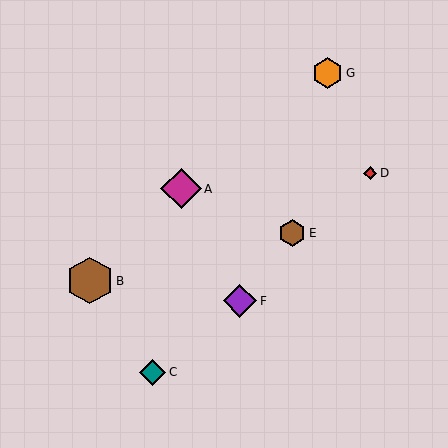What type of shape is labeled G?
Shape G is an orange hexagon.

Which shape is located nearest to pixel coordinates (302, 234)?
The brown hexagon (labeled E) at (292, 233) is nearest to that location.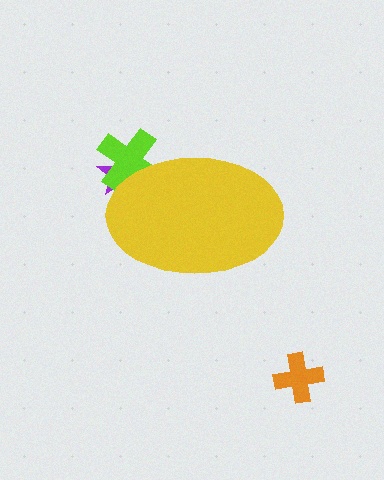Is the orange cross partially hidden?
No, the orange cross is fully visible.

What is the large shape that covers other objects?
A yellow ellipse.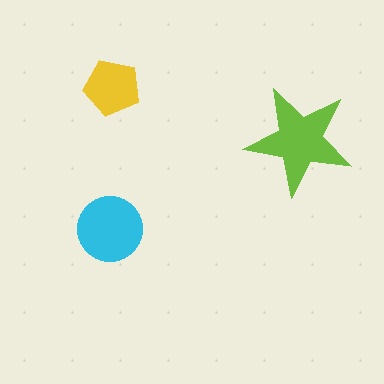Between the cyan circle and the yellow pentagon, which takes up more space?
The cyan circle.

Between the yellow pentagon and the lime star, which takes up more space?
The lime star.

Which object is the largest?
The lime star.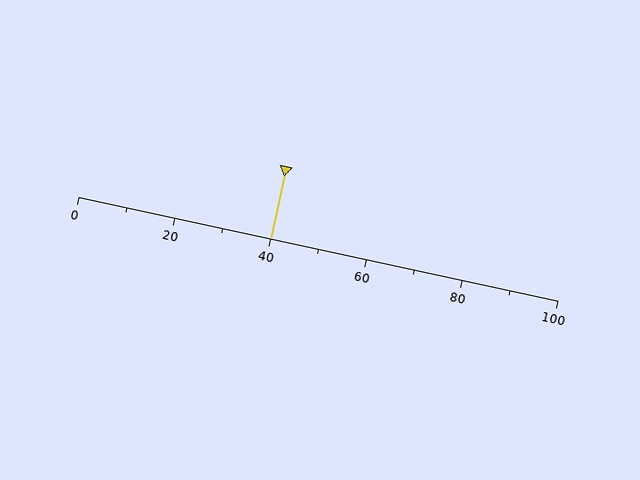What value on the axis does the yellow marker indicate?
The marker indicates approximately 40.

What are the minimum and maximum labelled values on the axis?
The axis runs from 0 to 100.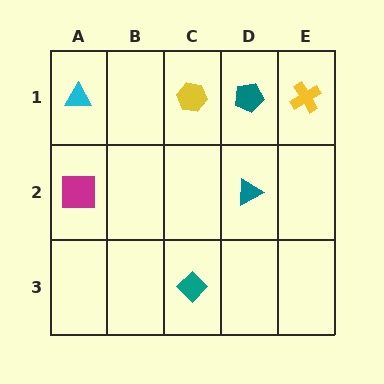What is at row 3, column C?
A teal diamond.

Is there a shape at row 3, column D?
No, that cell is empty.